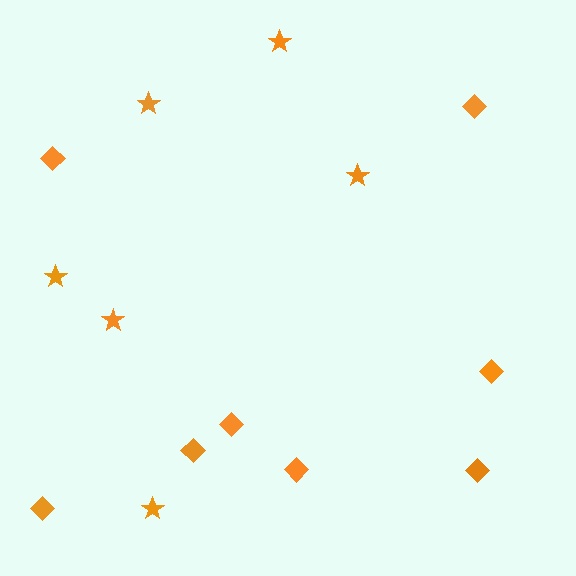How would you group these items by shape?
There are 2 groups: one group of diamonds (8) and one group of stars (6).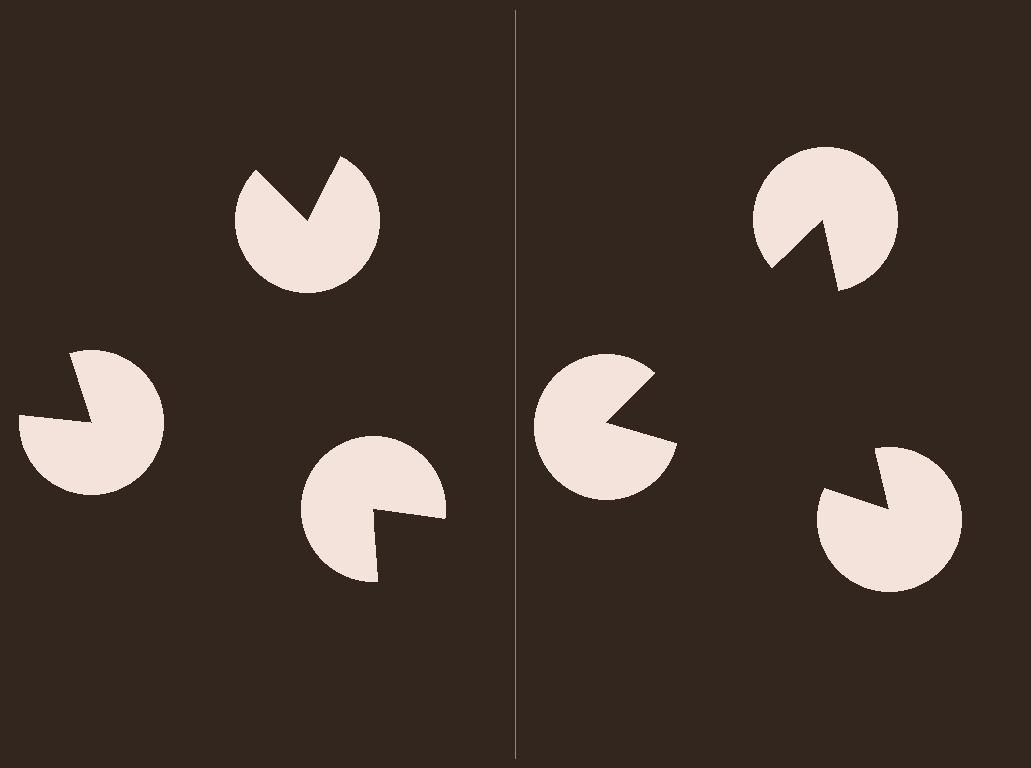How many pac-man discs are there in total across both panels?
6 — 3 on each side.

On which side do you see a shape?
An illusory triangle appears on the right side. On the left side the wedge cuts are rotated, so no coherent shape forms.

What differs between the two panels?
The pac-man discs are positioned identically on both sides; only the wedge orientations differ. On the right they align to a triangle; on the left they are misaligned.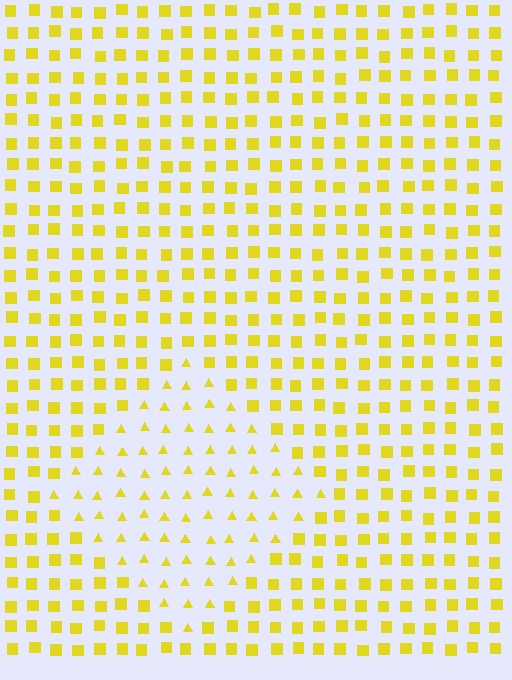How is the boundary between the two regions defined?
The boundary is defined by a change in element shape: triangles inside vs. squares outside. All elements share the same color and spacing.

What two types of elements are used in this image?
The image uses triangles inside the diamond region and squares outside it.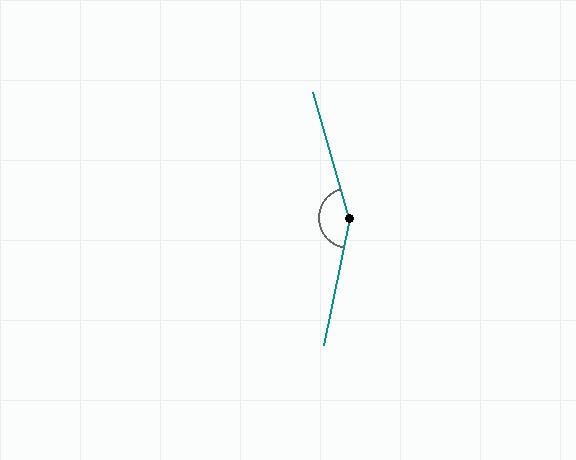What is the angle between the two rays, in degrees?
Approximately 153 degrees.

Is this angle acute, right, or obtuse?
It is obtuse.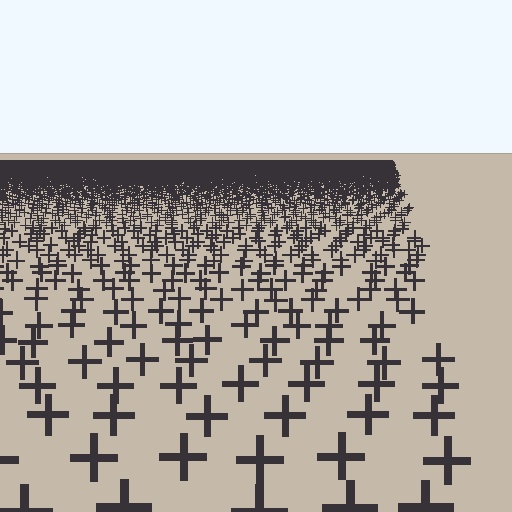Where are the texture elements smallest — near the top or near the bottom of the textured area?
Near the top.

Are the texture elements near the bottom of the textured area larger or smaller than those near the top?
Larger. Near the bottom, elements are closer to the viewer and appear at a bigger on-screen size.